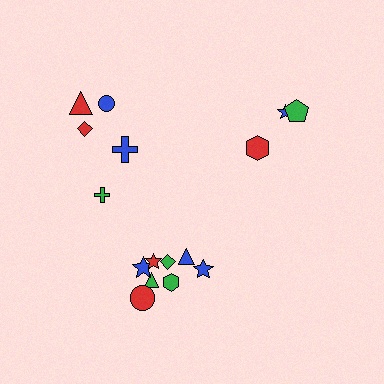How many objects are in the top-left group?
There are 5 objects.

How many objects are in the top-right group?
There are 3 objects.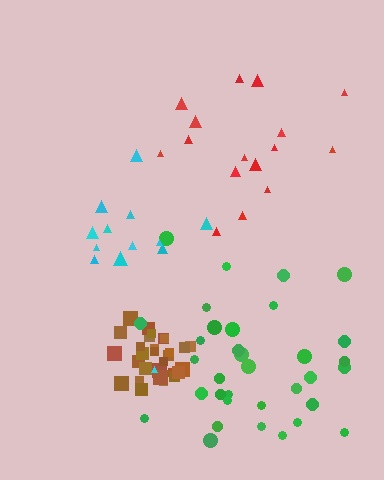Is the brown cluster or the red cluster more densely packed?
Brown.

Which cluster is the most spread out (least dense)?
Cyan.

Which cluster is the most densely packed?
Brown.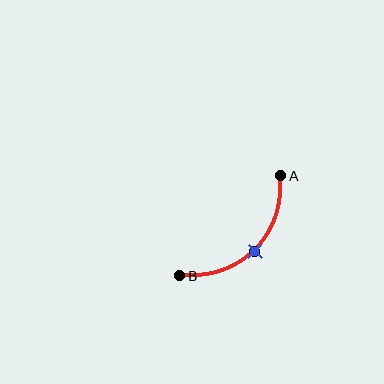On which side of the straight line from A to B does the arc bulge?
The arc bulges below and to the right of the straight line connecting A and B.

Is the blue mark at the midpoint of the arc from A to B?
Yes. The blue mark lies on the arc at equal arc-length from both A and B — it is the arc midpoint.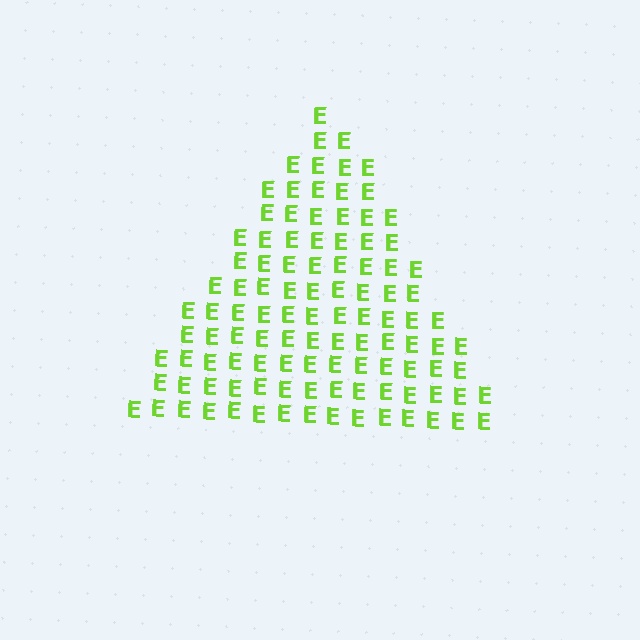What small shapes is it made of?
It is made of small letter E's.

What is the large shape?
The large shape is a triangle.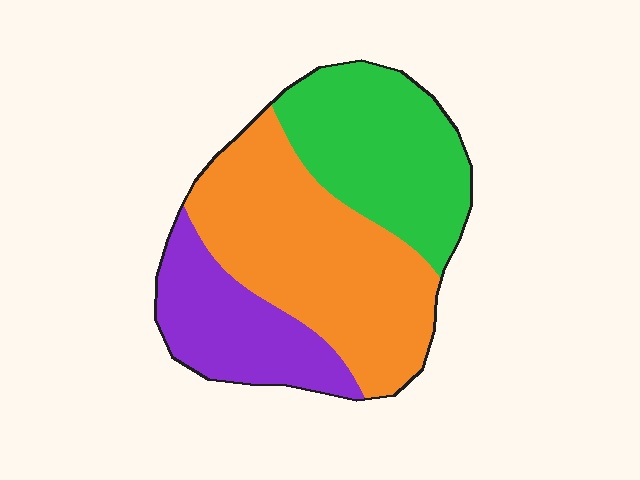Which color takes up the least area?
Purple, at roughly 25%.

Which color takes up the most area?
Orange, at roughly 45%.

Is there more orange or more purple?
Orange.